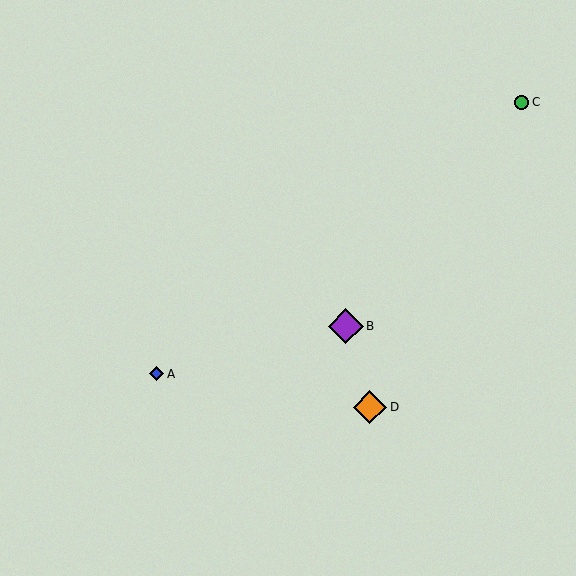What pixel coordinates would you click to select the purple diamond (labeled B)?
Click at (346, 326) to select the purple diamond B.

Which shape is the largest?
The purple diamond (labeled B) is the largest.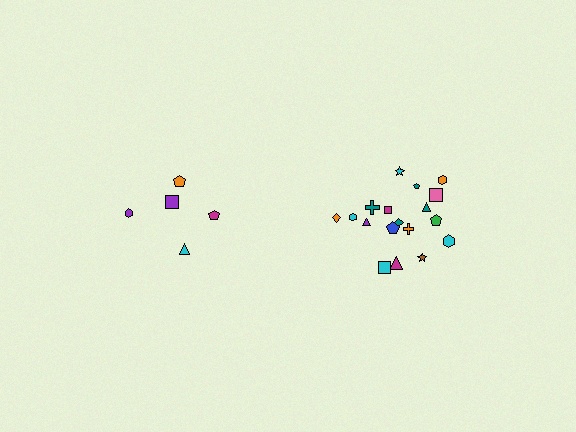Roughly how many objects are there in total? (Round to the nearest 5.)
Roughly 25 objects in total.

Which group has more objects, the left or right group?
The right group.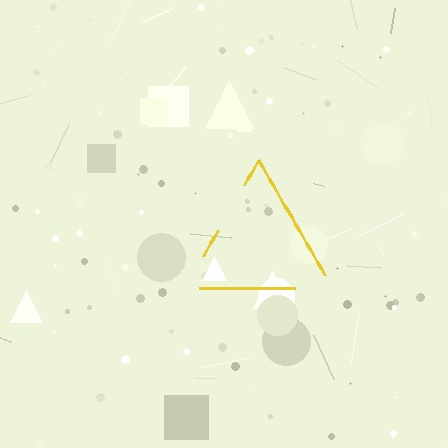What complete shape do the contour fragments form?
The contour fragments form a triangle.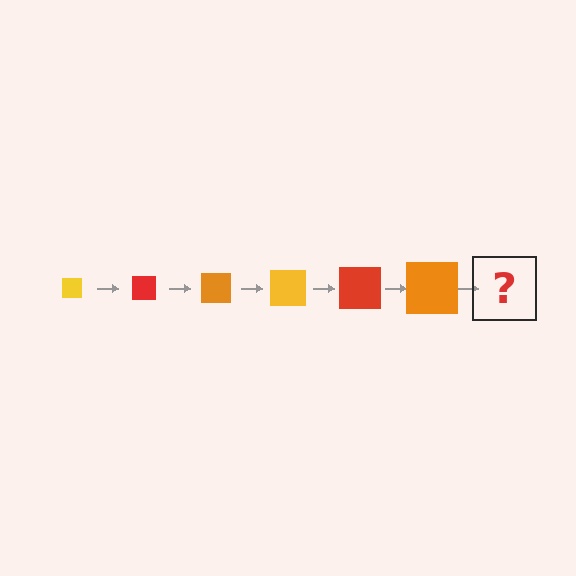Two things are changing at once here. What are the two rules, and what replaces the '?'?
The two rules are that the square grows larger each step and the color cycles through yellow, red, and orange. The '?' should be a yellow square, larger than the previous one.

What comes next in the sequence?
The next element should be a yellow square, larger than the previous one.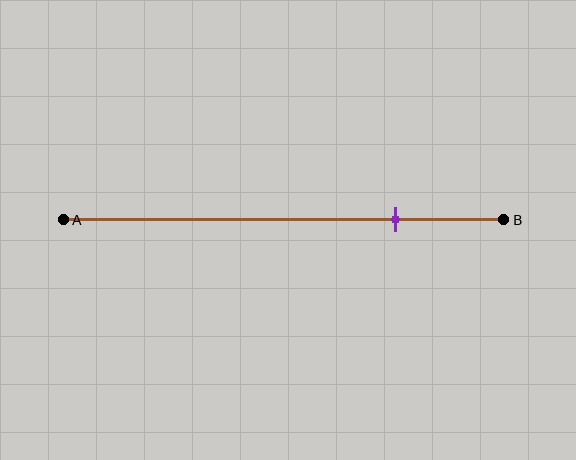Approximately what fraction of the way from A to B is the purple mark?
The purple mark is approximately 75% of the way from A to B.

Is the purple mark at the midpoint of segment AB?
No, the mark is at about 75% from A, not at the 50% midpoint.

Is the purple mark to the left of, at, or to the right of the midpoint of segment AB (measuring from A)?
The purple mark is to the right of the midpoint of segment AB.